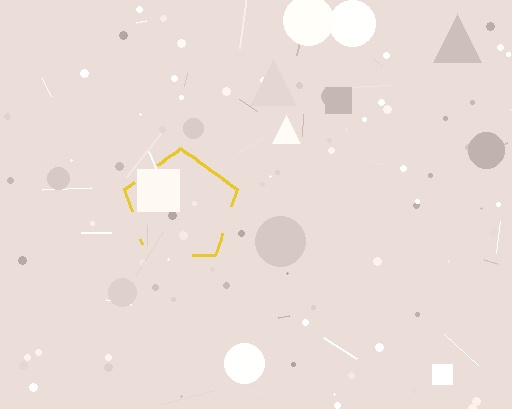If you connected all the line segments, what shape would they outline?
They would outline a pentagon.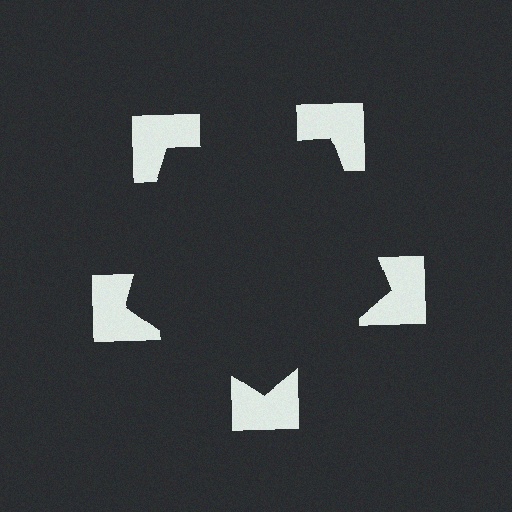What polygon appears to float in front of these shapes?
An illusory pentagon — its edges are inferred from the aligned wedge cuts in the notched squares, not physically drawn.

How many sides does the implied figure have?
5 sides.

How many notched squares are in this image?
There are 5 — one at each vertex of the illusory pentagon.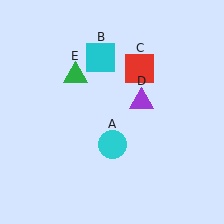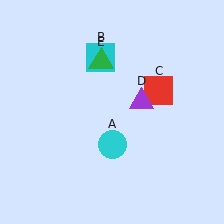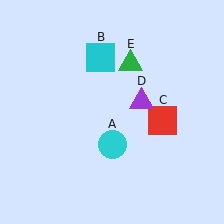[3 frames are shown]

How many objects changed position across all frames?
2 objects changed position: red square (object C), green triangle (object E).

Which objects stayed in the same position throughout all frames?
Cyan circle (object A) and cyan square (object B) and purple triangle (object D) remained stationary.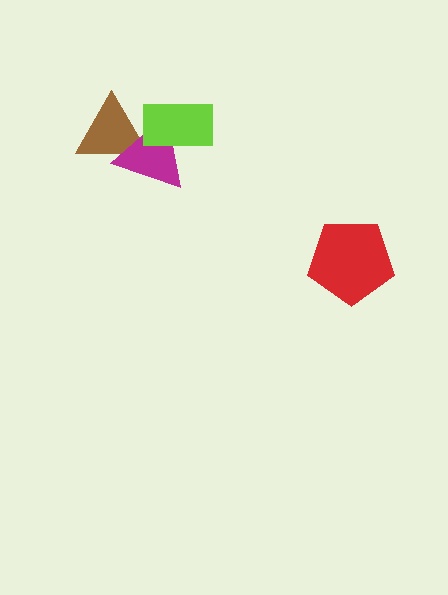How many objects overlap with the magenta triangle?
2 objects overlap with the magenta triangle.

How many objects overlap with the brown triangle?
2 objects overlap with the brown triangle.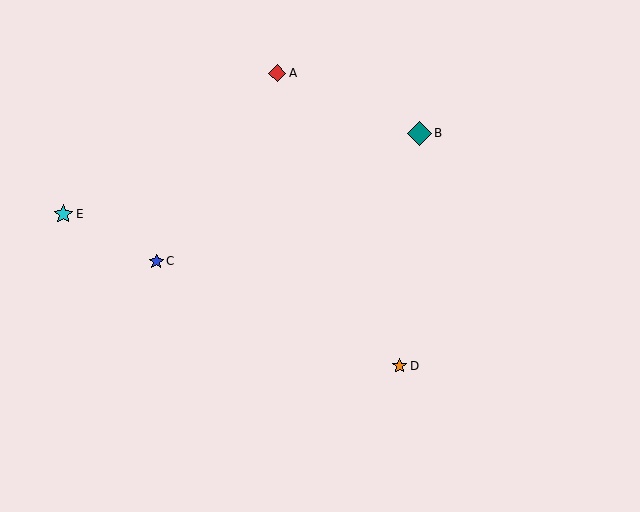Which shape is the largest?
The teal diamond (labeled B) is the largest.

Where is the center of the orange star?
The center of the orange star is at (400, 366).